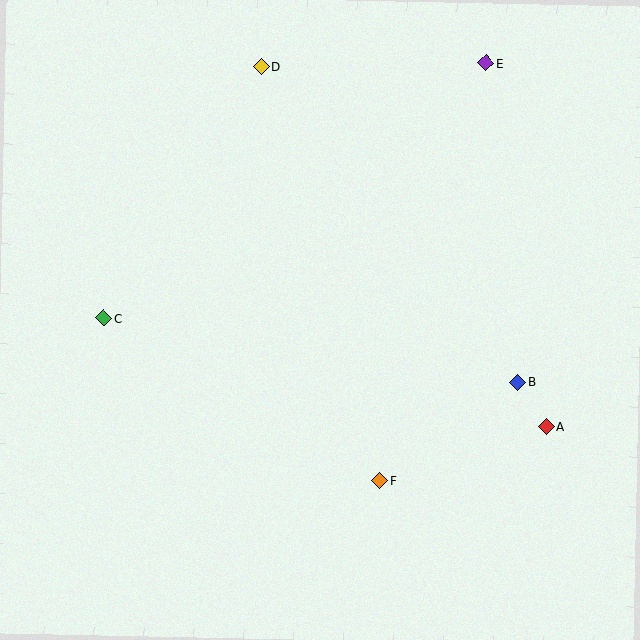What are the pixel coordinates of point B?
Point B is at (518, 382).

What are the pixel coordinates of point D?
Point D is at (262, 66).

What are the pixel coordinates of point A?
Point A is at (546, 426).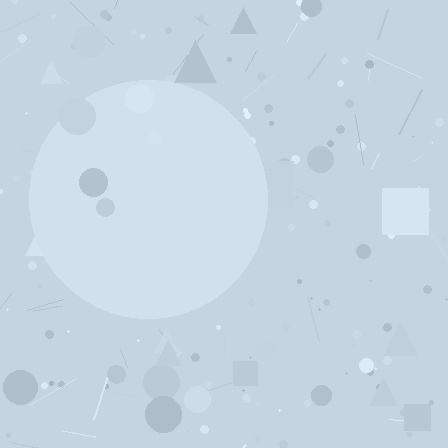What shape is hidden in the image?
A circle is hidden in the image.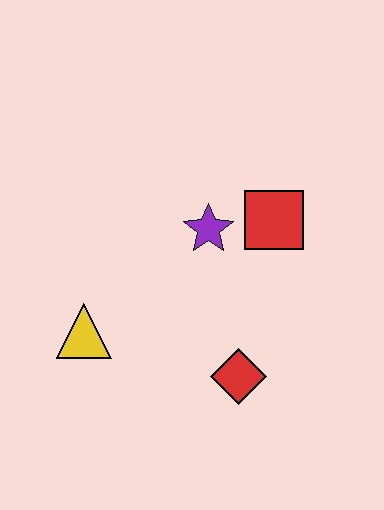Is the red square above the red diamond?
Yes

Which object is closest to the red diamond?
The purple star is closest to the red diamond.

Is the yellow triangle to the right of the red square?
No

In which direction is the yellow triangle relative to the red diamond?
The yellow triangle is to the left of the red diamond.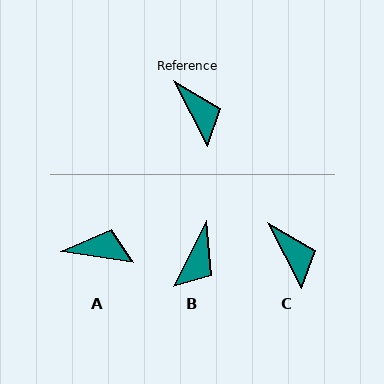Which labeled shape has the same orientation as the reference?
C.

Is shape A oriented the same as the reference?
No, it is off by about 54 degrees.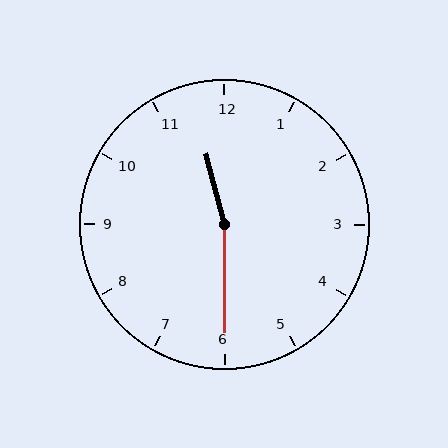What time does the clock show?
11:30.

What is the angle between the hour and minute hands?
Approximately 165 degrees.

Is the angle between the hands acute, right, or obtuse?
It is obtuse.